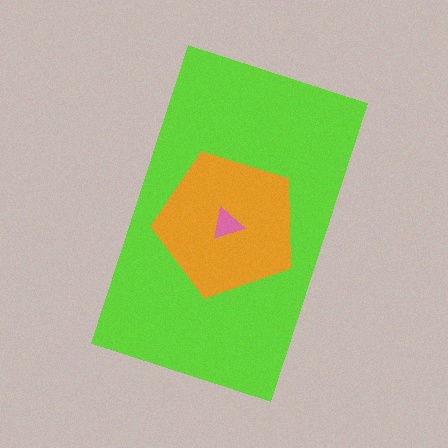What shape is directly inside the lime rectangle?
The orange pentagon.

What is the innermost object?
The pink triangle.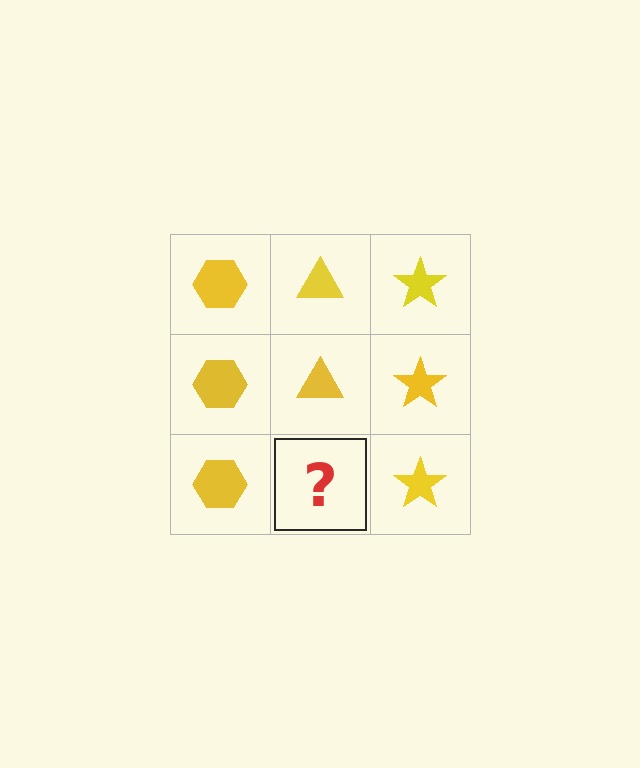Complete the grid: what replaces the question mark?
The question mark should be replaced with a yellow triangle.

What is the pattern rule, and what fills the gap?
The rule is that each column has a consistent shape. The gap should be filled with a yellow triangle.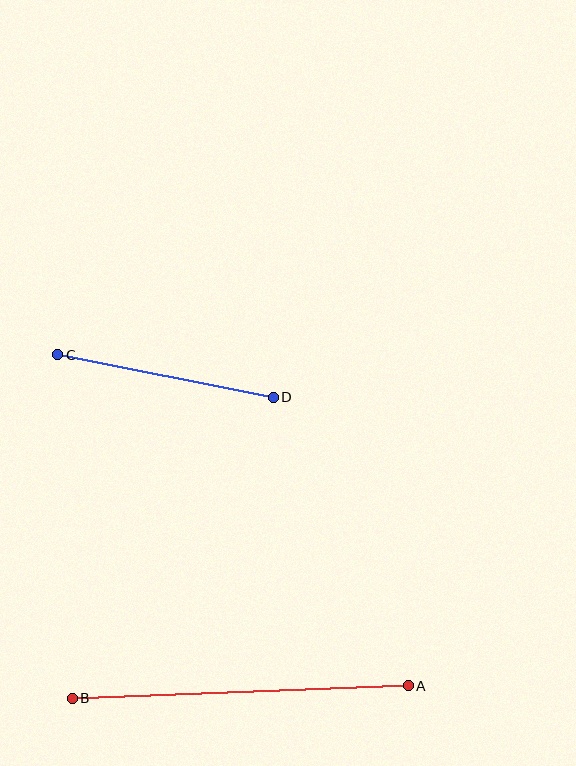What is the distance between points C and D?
The distance is approximately 220 pixels.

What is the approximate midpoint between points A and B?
The midpoint is at approximately (240, 692) pixels.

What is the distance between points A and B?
The distance is approximately 336 pixels.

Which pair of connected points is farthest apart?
Points A and B are farthest apart.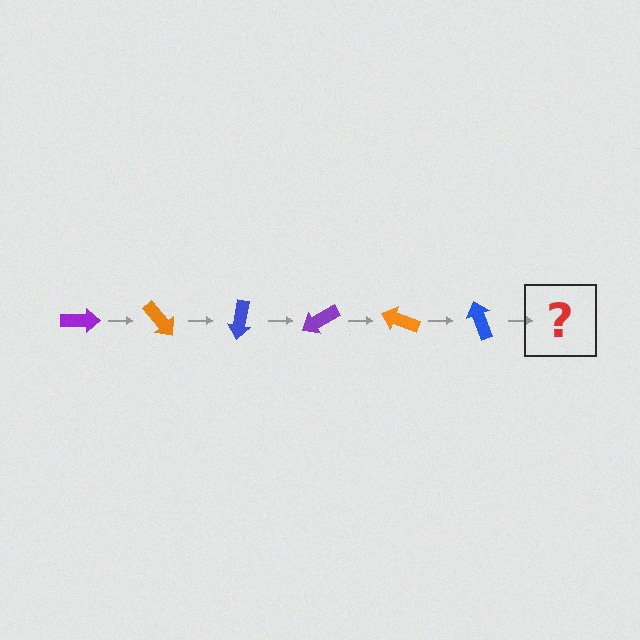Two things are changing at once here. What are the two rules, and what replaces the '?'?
The two rules are that it rotates 50 degrees each step and the color cycles through purple, orange, and blue. The '?' should be a purple arrow, rotated 300 degrees from the start.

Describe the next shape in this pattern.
It should be a purple arrow, rotated 300 degrees from the start.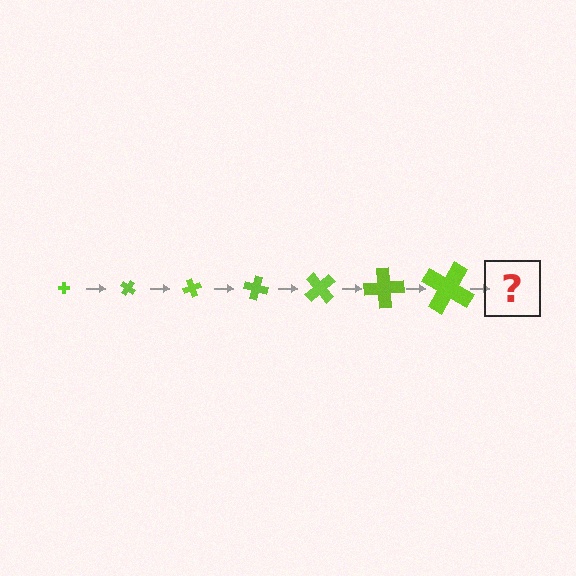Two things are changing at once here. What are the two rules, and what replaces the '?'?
The two rules are that the cross grows larger each step and it rotates 35 degrees each step. The '?' should be a cross, larger than the previous one and rotated 245 degrees from the start.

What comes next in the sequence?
The next element should be a cross, larger than the previous one and rotated 245 degrees from the start.